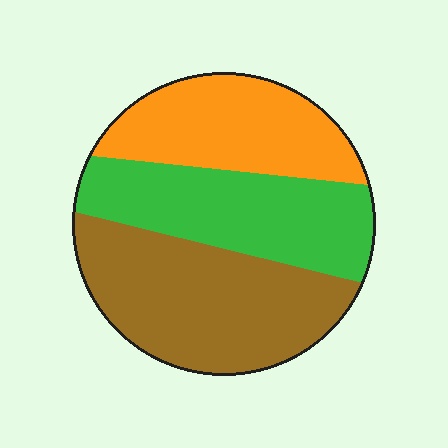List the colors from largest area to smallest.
From largest to smallest: brown, green, orange.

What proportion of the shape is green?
Green takes up about one third (1/3) of the shape.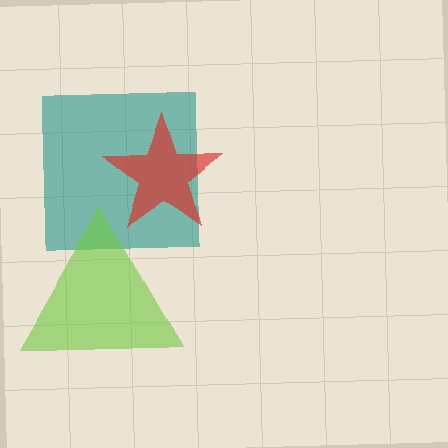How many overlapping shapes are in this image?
There are 3 overlapping shapes in the image.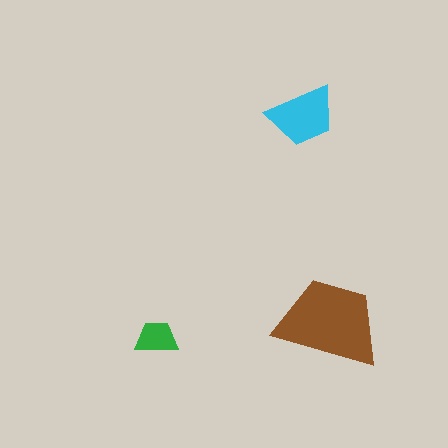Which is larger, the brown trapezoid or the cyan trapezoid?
The brown one.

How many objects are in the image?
There are 3 objects in the image.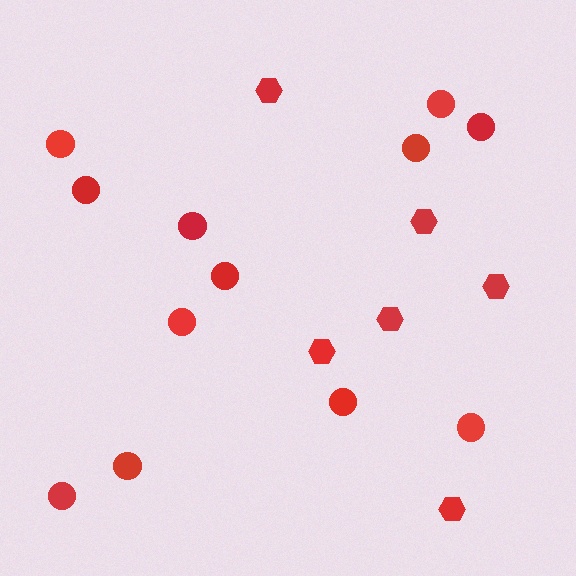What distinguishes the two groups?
There are 2 groups: one group of circles (12) and one group of hexagons (6).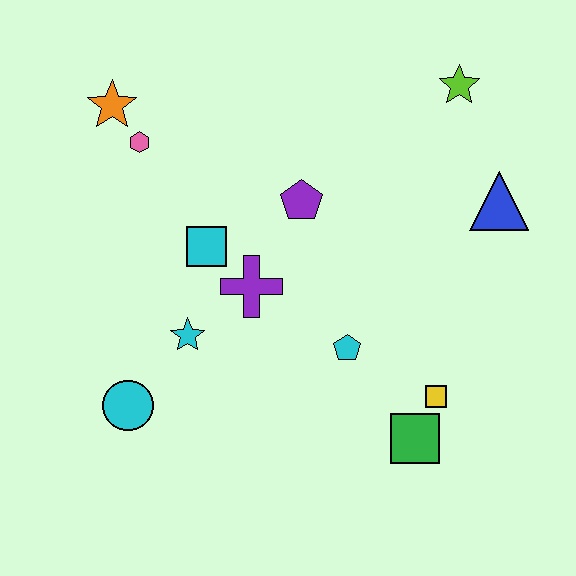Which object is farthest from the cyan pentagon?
The orange star is farthest from the cyan pentagon.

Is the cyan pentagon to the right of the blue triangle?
No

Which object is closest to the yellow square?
The green square is closest to the yellow square.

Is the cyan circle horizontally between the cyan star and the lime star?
No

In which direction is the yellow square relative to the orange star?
The yellow square is to the right of the orange star.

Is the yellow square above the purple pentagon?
No